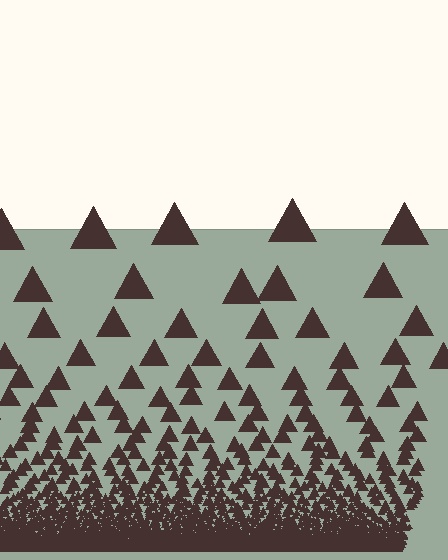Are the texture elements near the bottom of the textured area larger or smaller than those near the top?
Smaller. The gradient is inverted — elements near the bottom are smaller and denser.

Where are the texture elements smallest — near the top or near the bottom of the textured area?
Near the bottom.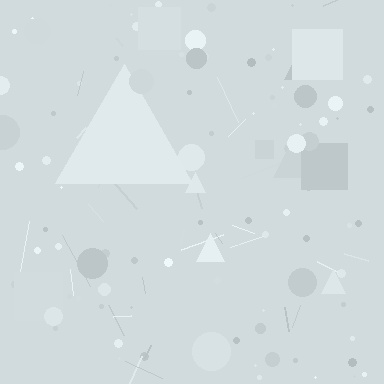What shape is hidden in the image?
A triangle is hidden in the image.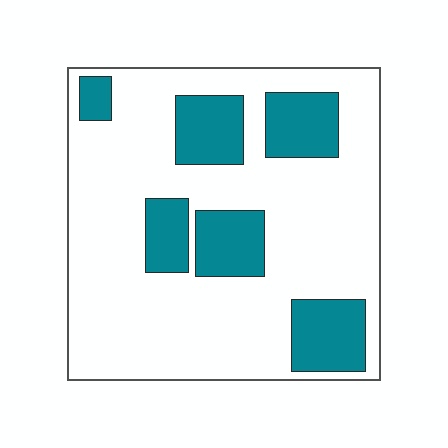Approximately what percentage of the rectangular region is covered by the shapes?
Approximately 25%.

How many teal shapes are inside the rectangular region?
6.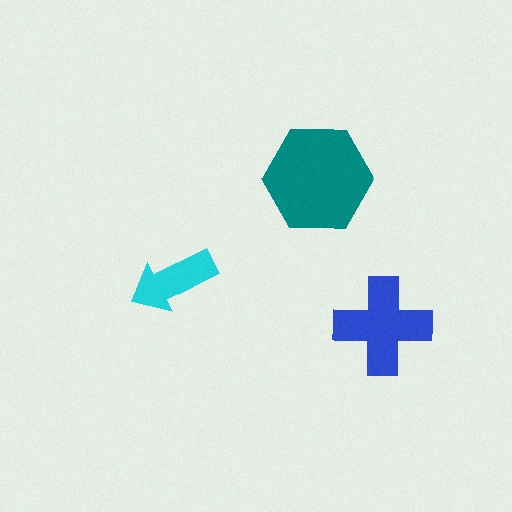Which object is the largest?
The teal hexagon.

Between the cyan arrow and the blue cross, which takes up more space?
The blue cross.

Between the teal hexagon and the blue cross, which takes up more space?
The teal hexagon.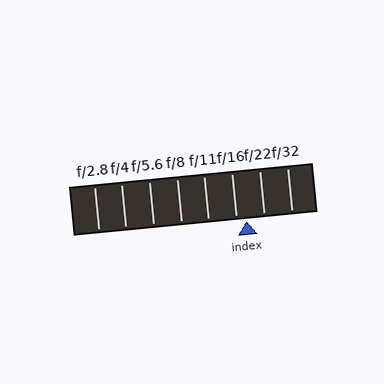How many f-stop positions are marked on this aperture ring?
There are 8 f-stop positions marked.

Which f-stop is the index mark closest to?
The index mark is closest to f/16.